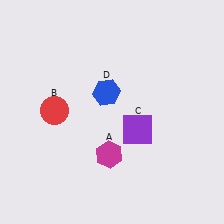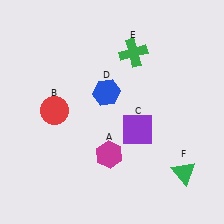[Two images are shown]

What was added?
A green cross (E), a green triangle (F) were added in Image 2.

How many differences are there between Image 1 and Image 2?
There are 2 differences between the two images.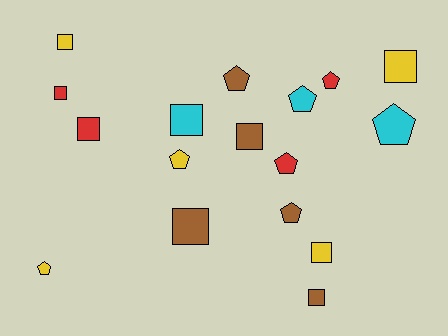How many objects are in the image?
There are 17 objects.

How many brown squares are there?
There are 3 brown squares.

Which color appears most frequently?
Yellow, with 5 objects.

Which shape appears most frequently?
Square, with 9 objects.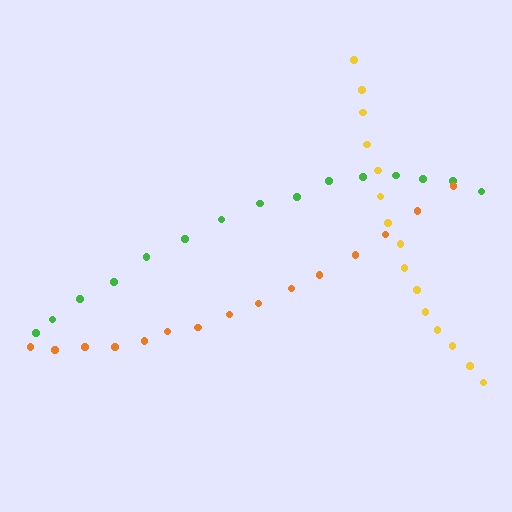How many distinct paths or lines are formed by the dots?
There are 3 distinct paths.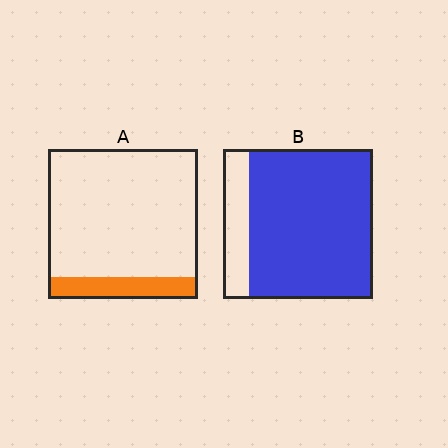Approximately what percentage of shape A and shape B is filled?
A is approximately 15% and B is approximately 85%.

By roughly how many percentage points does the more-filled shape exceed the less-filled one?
By roughly 70 percentage points (B over A).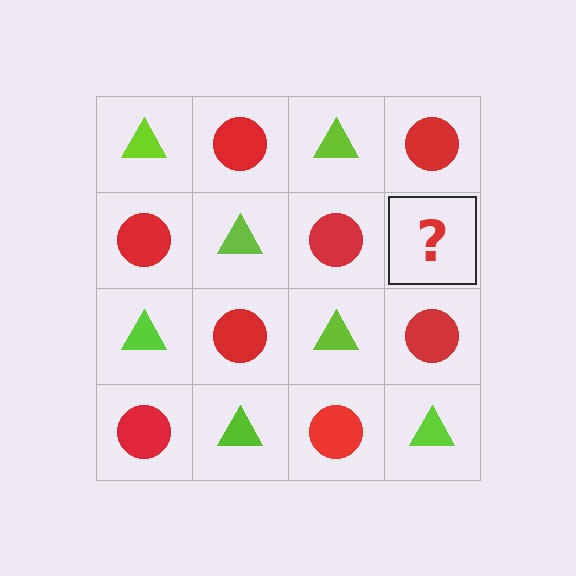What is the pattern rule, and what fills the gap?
The rule is that it alternates lime triangle and red circle in a checkerboard pattern. The gap should be filled with a lime triangle.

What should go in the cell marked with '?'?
The missing cell should contain a lime triangle.